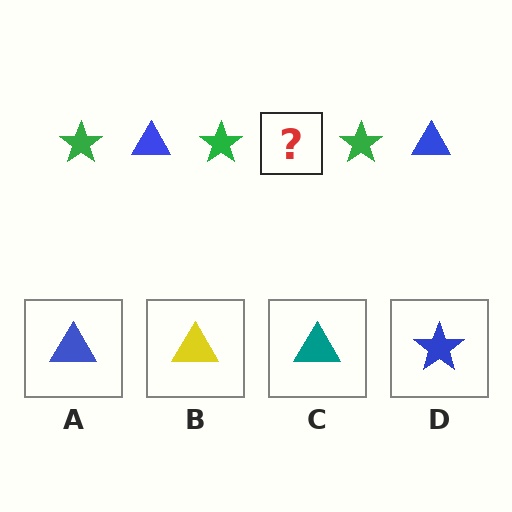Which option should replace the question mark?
Option A.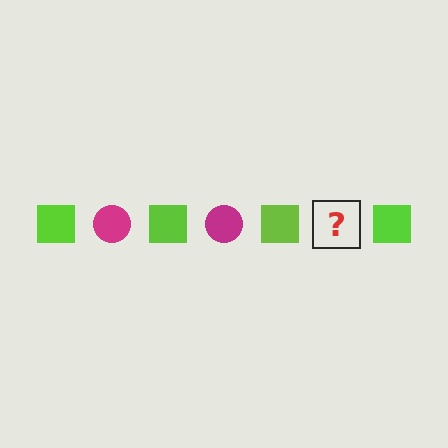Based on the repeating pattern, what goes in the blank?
The blank should be a magenta circle.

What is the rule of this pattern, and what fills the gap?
The rule is that the pattern alternates between lime square and magenta circle. The gap should be filled with a magenta circle.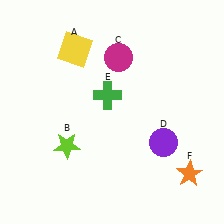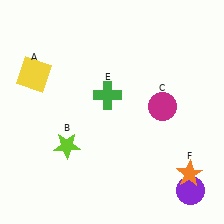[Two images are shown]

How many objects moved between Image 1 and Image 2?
3 objects moved between the two images.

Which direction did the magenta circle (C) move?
The magenta circle (C) moved down.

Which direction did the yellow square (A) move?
The yellow square (A) moved left.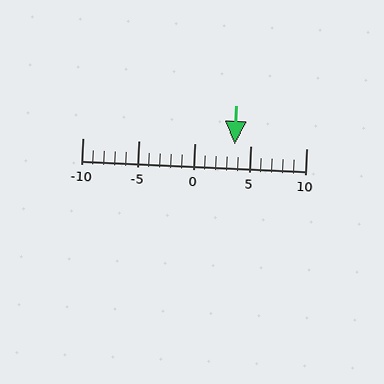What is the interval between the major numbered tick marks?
The major tick marks are spaced 5 units apart.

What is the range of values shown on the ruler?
The ruler shows values from -10 to 10.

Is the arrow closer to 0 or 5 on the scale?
The arrow is closer to 5.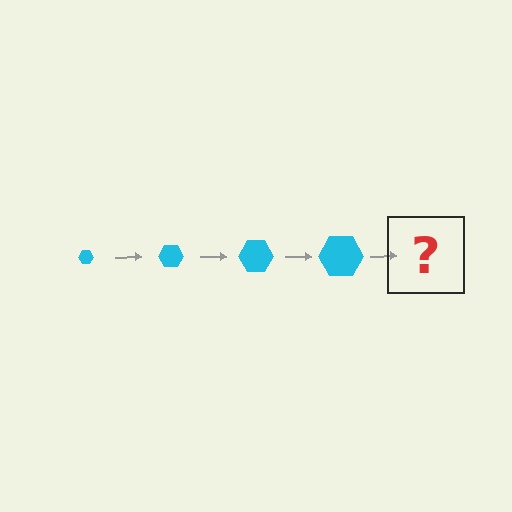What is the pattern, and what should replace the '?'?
The pattern is that the hexagon gets progressively larger each step. The '?' should be a cyan hexagon, larger than the previous one.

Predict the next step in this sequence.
The next step is a cyan hexagon, larger than the previous one.